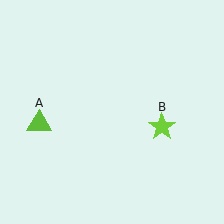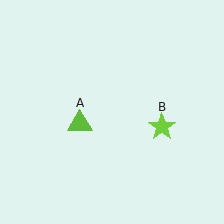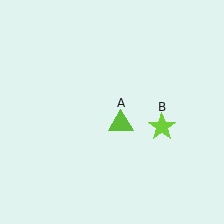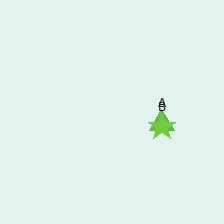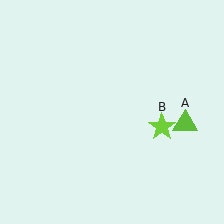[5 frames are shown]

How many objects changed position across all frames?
1 object changed position: lime triangle (object A).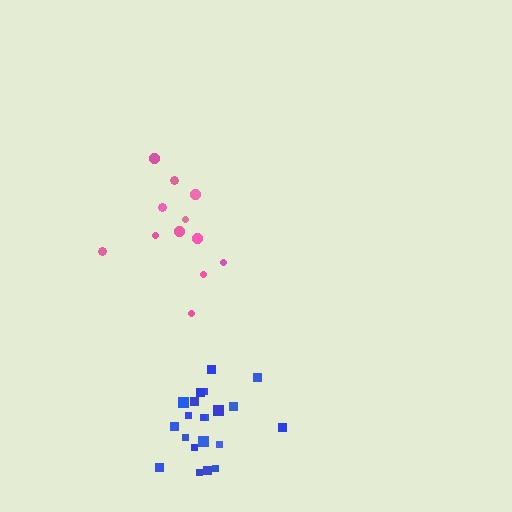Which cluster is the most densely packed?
Blue.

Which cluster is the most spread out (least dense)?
Pink.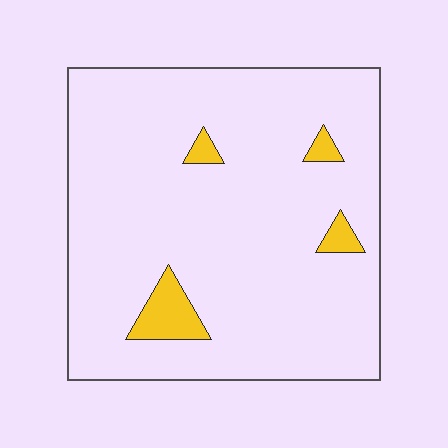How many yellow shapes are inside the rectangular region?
4.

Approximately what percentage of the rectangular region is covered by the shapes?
Approximately 5%.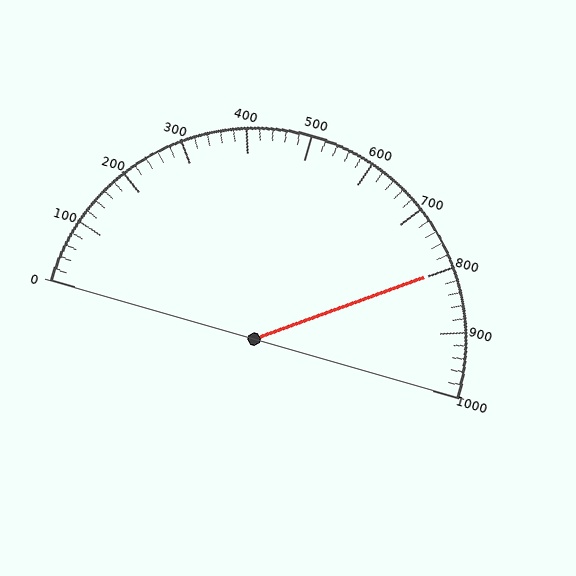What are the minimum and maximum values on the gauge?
The gauge ranges from 0 to 1000.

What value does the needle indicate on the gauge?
The needle indicates approximately 800.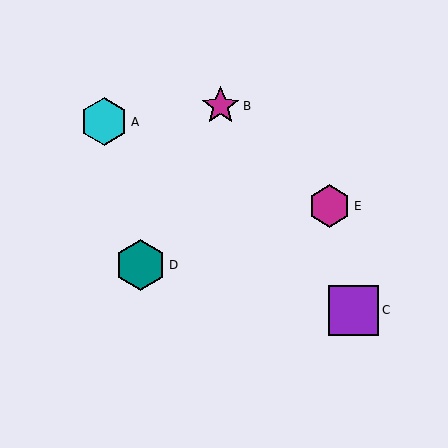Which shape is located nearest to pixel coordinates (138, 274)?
The teal hexagon (labeled D) at (140, 265) is nearest to that location.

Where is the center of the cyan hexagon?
The center of the cyan hexagon is at (104, 122).